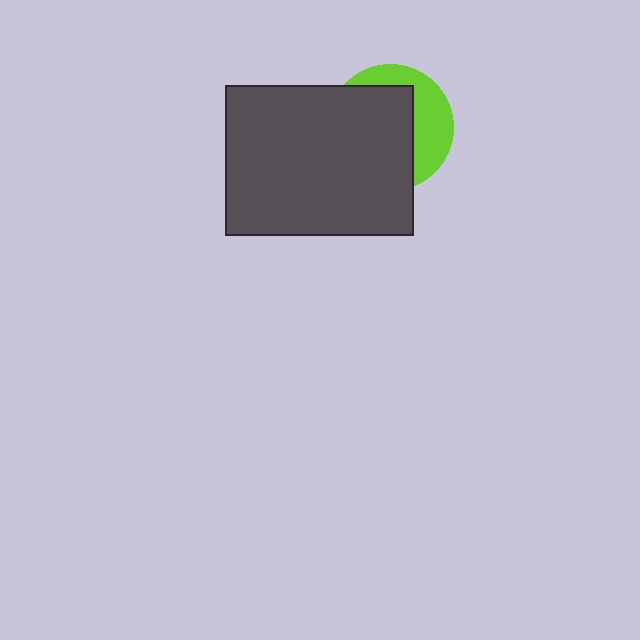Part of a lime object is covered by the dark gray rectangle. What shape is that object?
It is a circle.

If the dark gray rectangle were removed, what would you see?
You would see the complete lime circle.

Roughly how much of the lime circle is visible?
A small part of it is visible (roughly 37%).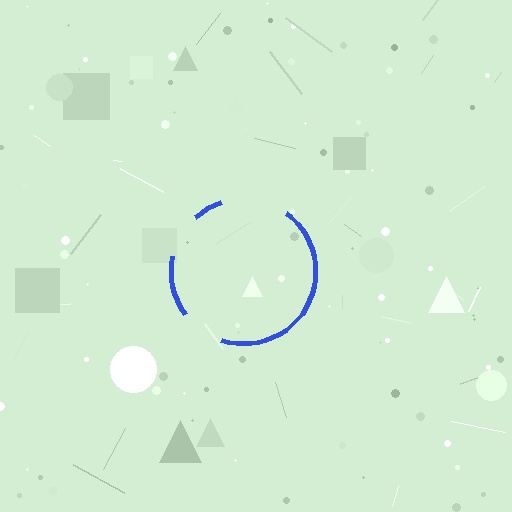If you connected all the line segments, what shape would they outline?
They would outline a circle.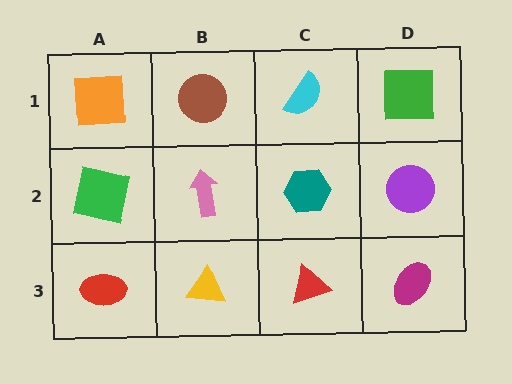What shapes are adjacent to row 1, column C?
A teal hexagon (row 2, column C), a brown circle (row 1, column B), a green square (row 1, column D).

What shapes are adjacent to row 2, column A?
An orange square (row 1, column A), a red ellipse (row 3, column A), a pink arrow (row 2, column B).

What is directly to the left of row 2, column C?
A pink arrow.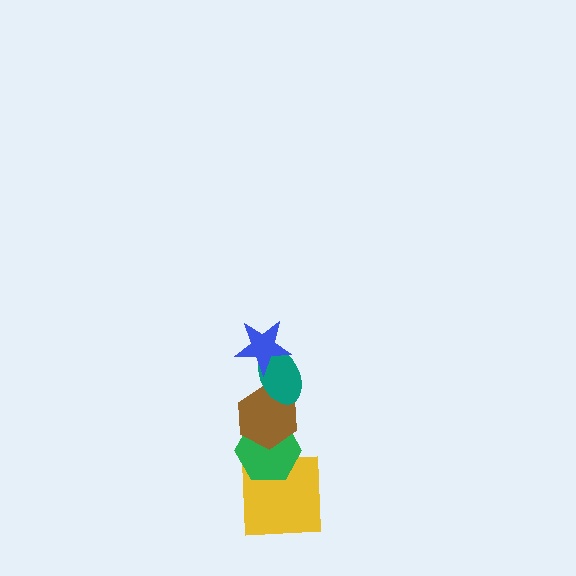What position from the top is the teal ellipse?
The teal ellipse is 2nd from the top.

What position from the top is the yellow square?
The yellow square is 5th from the top.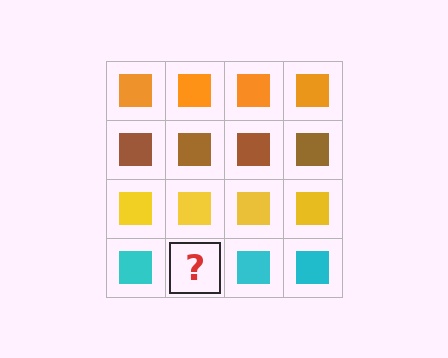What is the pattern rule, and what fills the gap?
The rule is that each row has a consistent color. The gap should be filled with a cyan square.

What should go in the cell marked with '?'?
The missing cell should contain a cyan square.